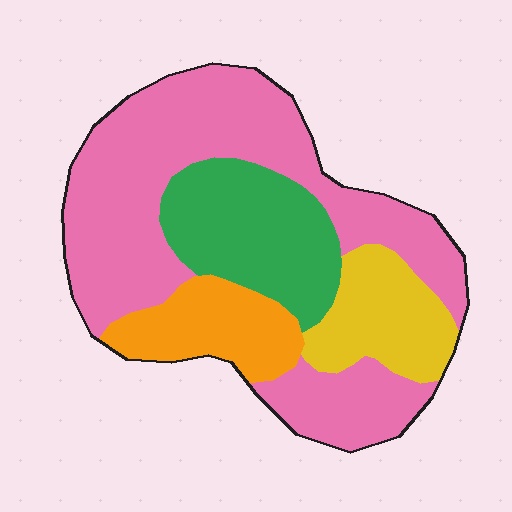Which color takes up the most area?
Pink, at roughly 55%.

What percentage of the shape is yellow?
Yellow takes up about one eighth (1/8) of the shape.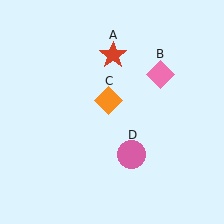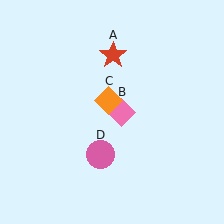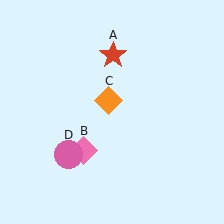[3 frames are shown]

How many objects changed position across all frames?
2 objects changed position: pink diamond (object B), pink circle (object D).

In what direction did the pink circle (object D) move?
The pink circle (object D) moved left.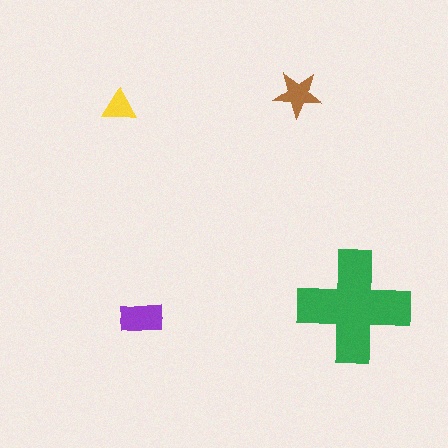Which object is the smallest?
The yellow triangle.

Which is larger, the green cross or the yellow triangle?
The green cross.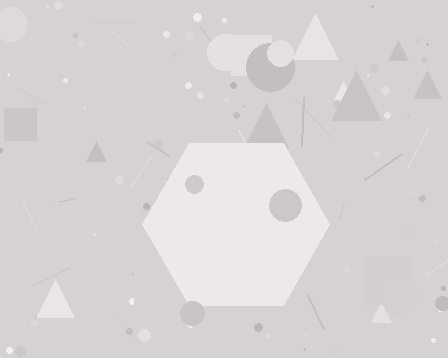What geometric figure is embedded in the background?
A hexagon is embedded in the background.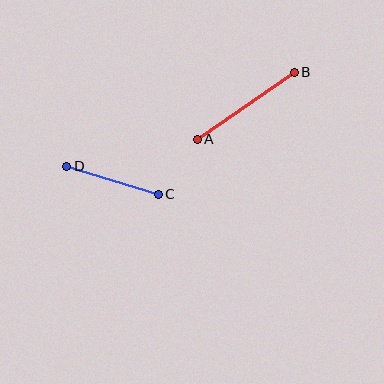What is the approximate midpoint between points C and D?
The midpoint is at approximately (112, 180) pixels.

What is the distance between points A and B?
The distance is approximately 118 pixels.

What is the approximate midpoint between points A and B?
The midpoint is at approximately (246, 106) pixels.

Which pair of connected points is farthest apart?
Points A and B are farthest apart.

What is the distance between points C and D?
The distance is approximately 95 pixels.